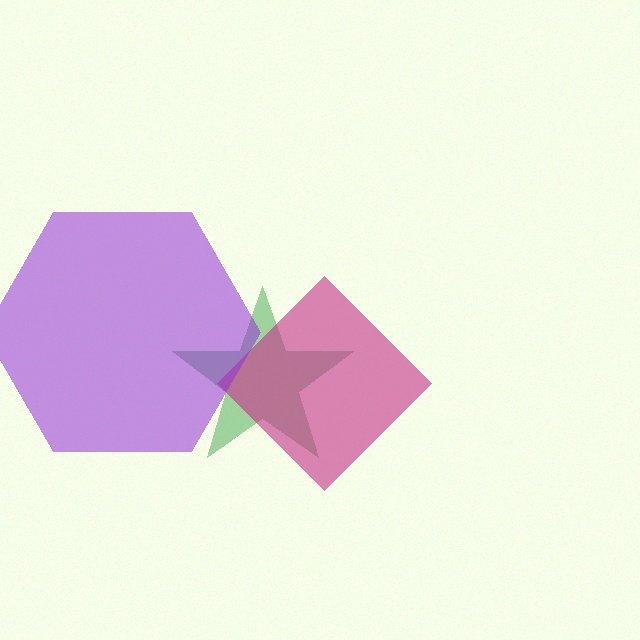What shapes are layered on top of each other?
The layered shapes are: a green star, a magenta diamond, a purple hexagon.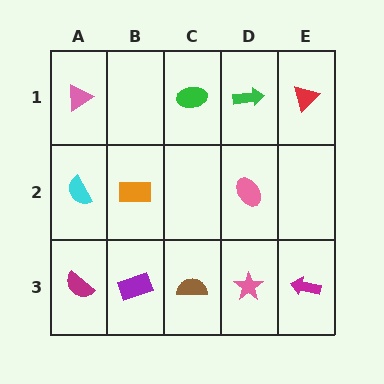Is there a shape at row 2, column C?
No, that cell is empty.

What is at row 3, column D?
A pink star.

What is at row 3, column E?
A magenta arrow.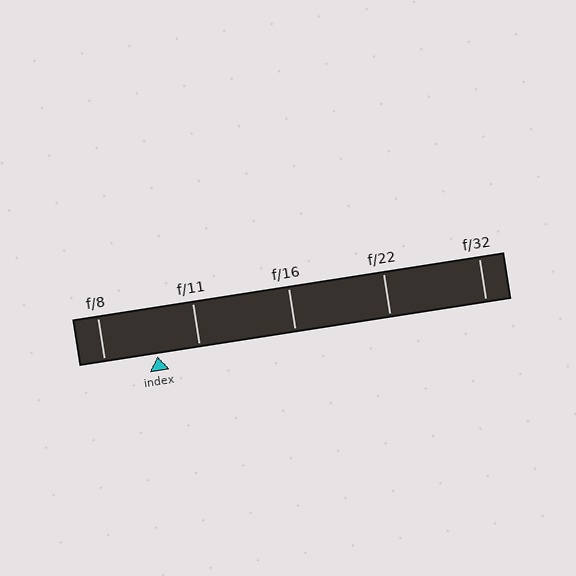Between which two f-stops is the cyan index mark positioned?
The index mark is between f/8 and f/11.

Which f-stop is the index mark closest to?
The index mark is closest to f/11.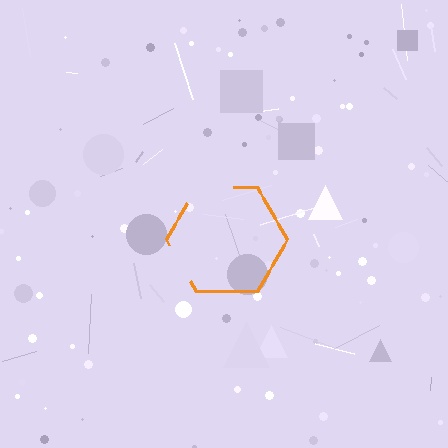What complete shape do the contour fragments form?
The contour fragments form a hexagon.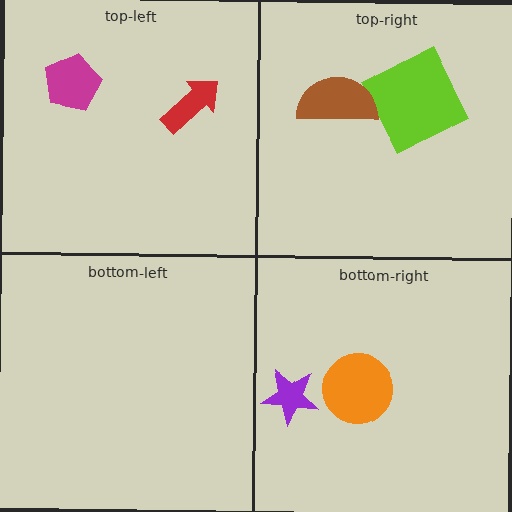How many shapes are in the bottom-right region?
2.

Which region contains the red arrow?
The top-left region.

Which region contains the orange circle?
The bottom-right region.